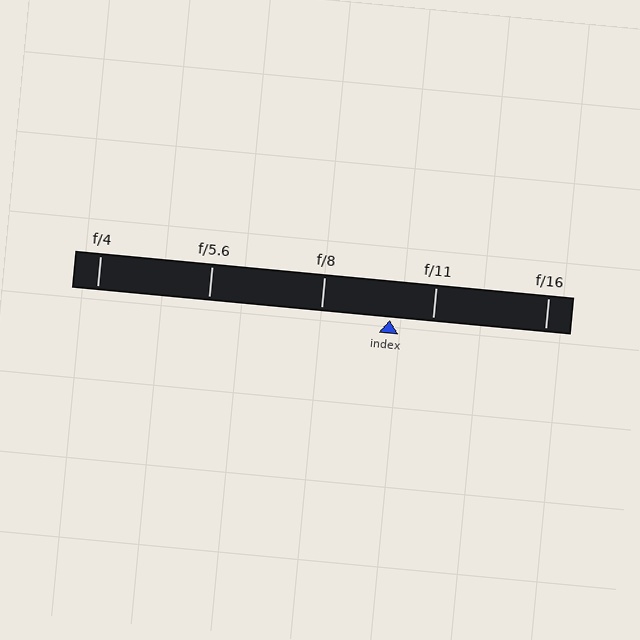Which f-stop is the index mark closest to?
The index mark is closest to f/11.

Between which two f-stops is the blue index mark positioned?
The index mark is between f/8 and f/11.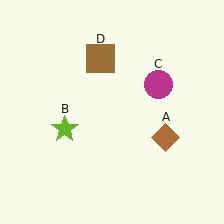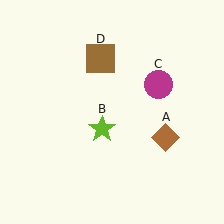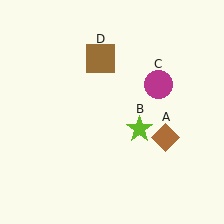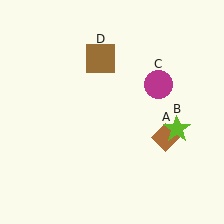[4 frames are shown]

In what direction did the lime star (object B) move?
The lime star (object B) moved right.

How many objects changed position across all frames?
1 object changed position: lime star (object B).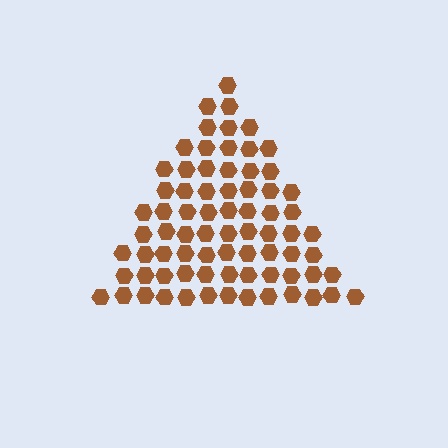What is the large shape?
The large shape is a triangle.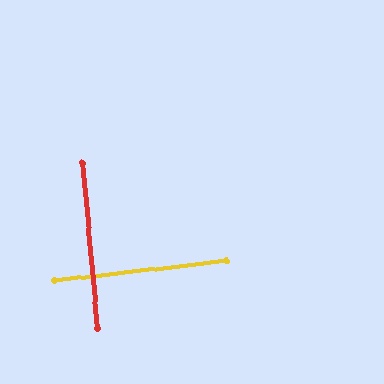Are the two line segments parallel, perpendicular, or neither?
Perpendicular — they meet at approximately 89°.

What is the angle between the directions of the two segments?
Approximately 89 degrees.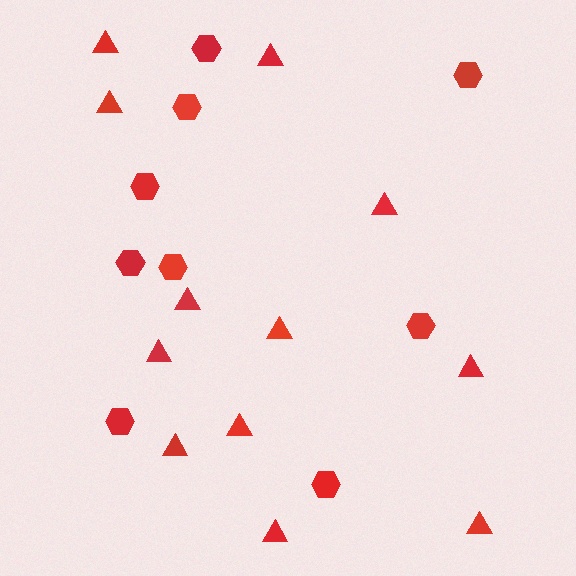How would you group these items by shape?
There are 2 groups: one group of hexagons (9) and one group of triangles (12).